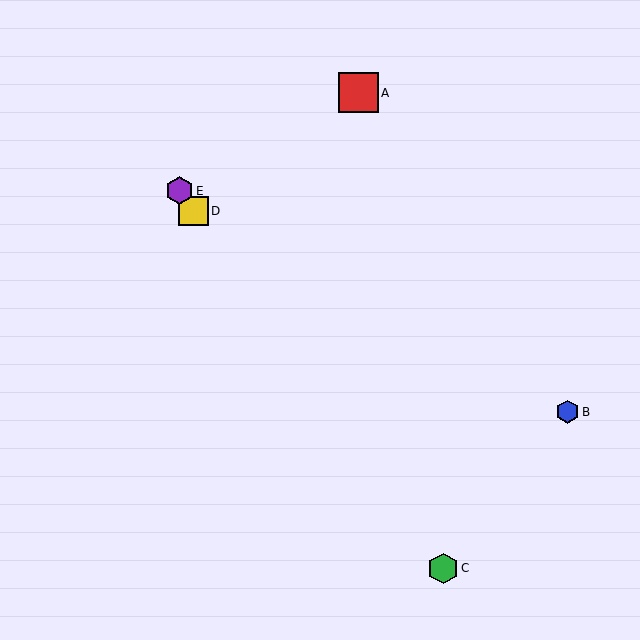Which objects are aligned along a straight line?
Objects C, D, E are aligned along a straight line.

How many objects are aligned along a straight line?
3 objects (C, D, E) are aligned along a straight line.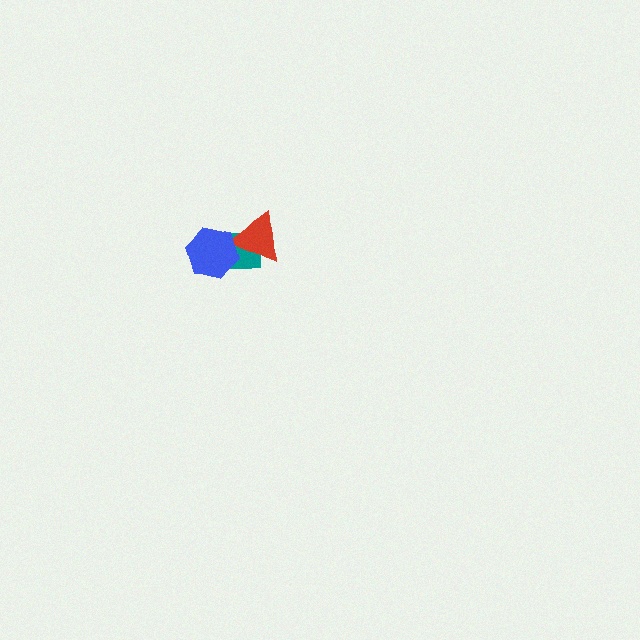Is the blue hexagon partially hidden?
No, no other shape covers it.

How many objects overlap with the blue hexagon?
2 objects overlap with the blue hexagon.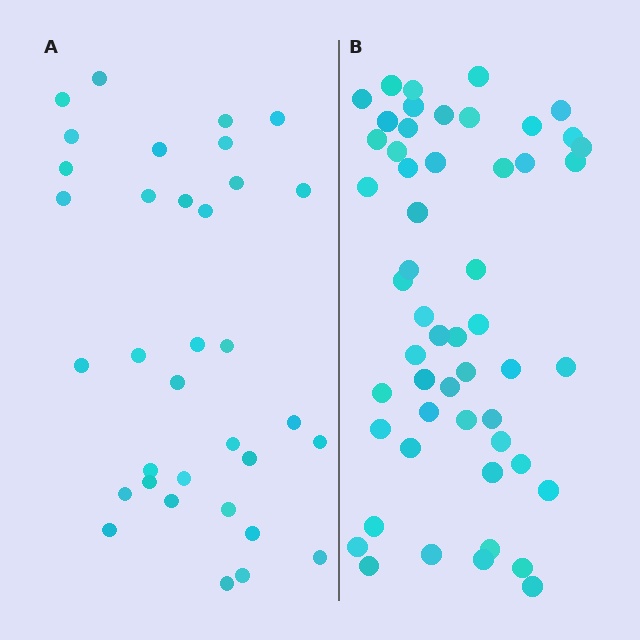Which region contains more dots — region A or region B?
Region B (the right region) has more dots.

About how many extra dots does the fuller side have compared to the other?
Region B has approximately 20 more dots than region A.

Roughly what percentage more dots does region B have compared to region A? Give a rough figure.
About 55% more.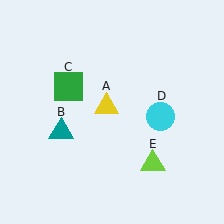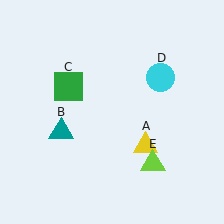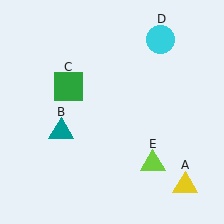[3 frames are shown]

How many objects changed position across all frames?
2 objects changed position: yellow triangle (object A), cyan circle (object D).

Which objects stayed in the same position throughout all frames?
Teal triangle (object B) and green square (object C) and lime triangle (object E) remained stationary.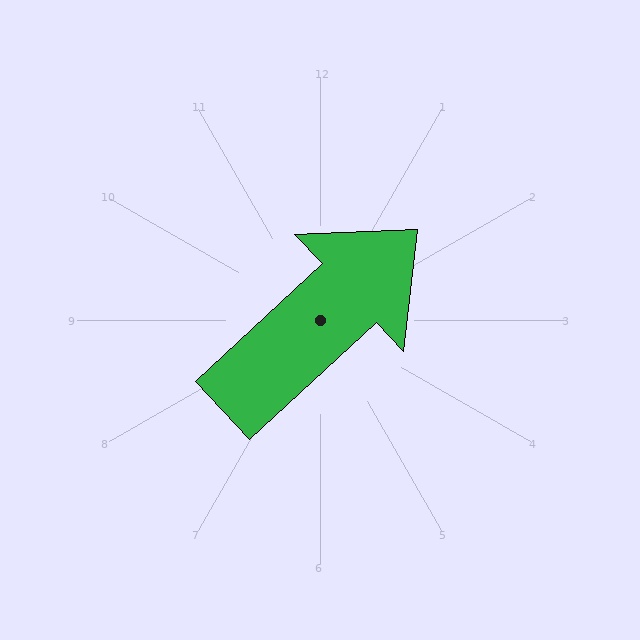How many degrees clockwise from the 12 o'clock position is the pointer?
Approximately 47 degrees.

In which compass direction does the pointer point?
Northeast.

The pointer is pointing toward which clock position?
Roughly 2 o'clock.